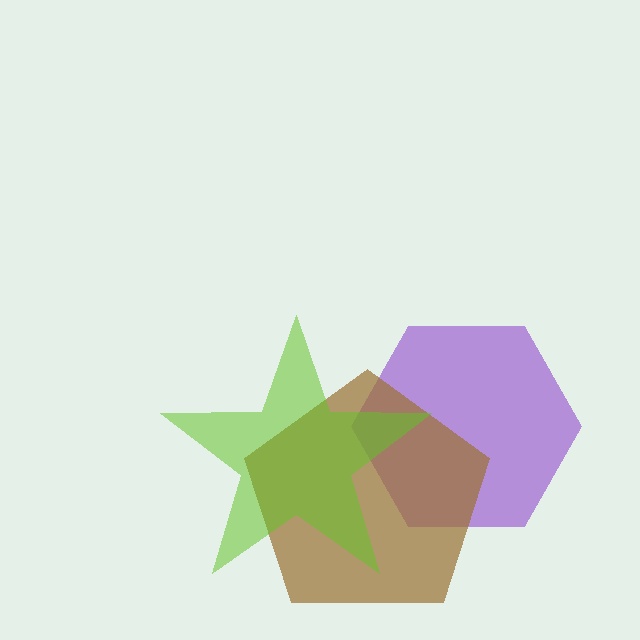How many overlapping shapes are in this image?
There are 3 overlapping shapes in the image.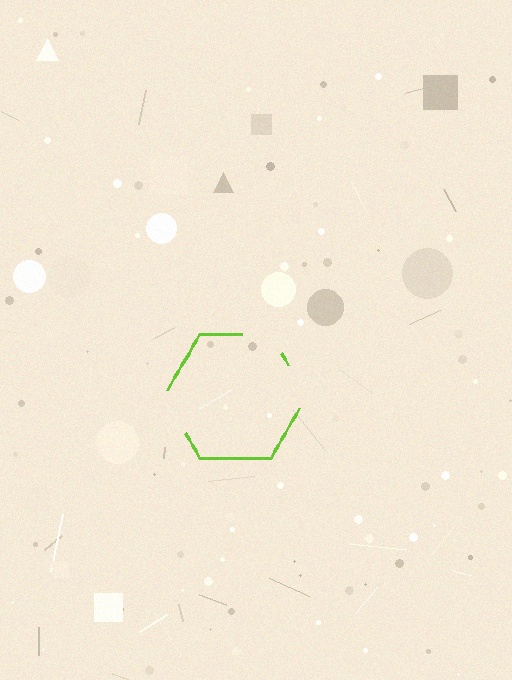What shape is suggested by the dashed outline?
The dashed outline suggests a hexagon.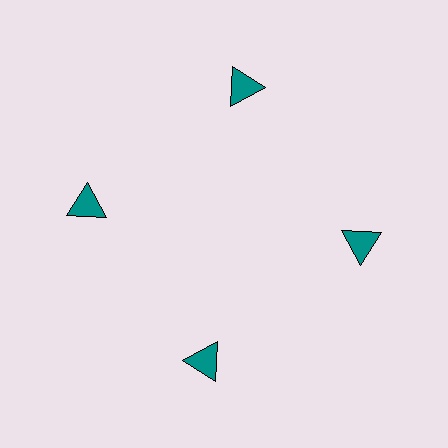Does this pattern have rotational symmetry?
Yes, this pattern has 4-fold rotational symmetry. It looks the same after rotating 90 degrees around the center.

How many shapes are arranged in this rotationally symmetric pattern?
There are 4 shapes, arranged in 4 groups of 1.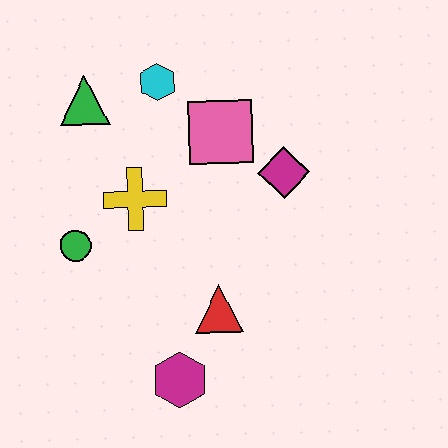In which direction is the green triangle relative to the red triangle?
The green triangle is above the red triangle.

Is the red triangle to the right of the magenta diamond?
No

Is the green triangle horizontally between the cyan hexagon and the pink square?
No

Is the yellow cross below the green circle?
No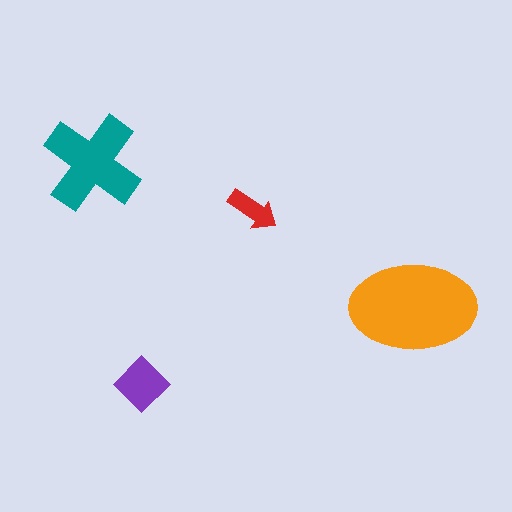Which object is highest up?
The teal cross is topmost.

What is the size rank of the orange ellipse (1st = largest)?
1st.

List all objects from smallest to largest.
The red arrow, the purple diamond, the teal cross, the orange ellipse.